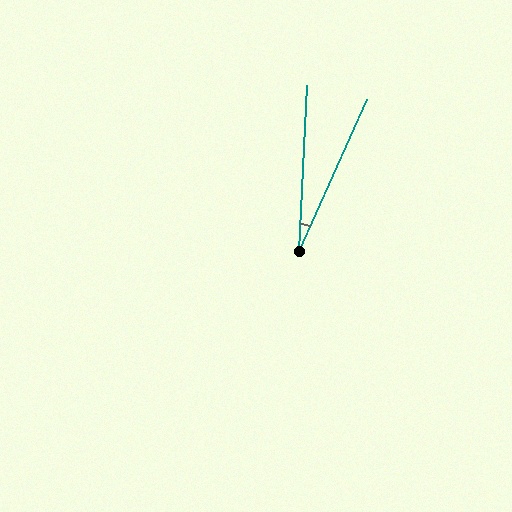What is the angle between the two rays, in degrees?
Approximately 21 degrees.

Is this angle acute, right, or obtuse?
It is acute.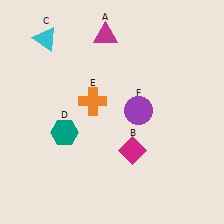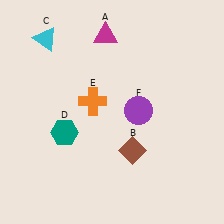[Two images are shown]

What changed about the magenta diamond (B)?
In Image 1, B is magenta. In Image 2, it changed to brown.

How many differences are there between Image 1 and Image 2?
There is 1 difference between the two images.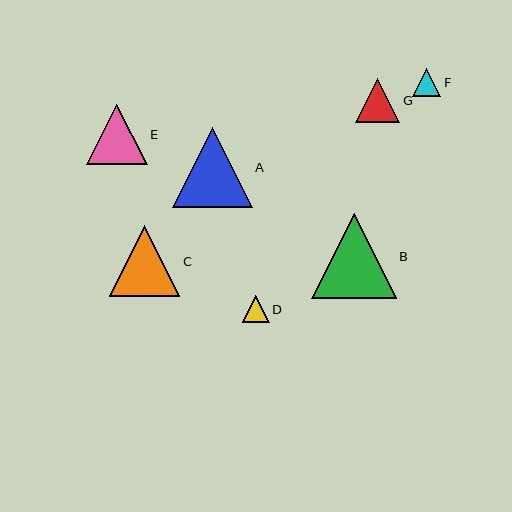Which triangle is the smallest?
Triangle D is the smallest with a size of approximately 27 pixels.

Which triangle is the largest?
Triangle B is the largest with a size of approximately 85 pixels.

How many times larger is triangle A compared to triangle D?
Triangle A is approximately 2.9 times the size of triangle D.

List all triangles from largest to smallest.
From largest to smallest: B, A, C, E, G, F, D.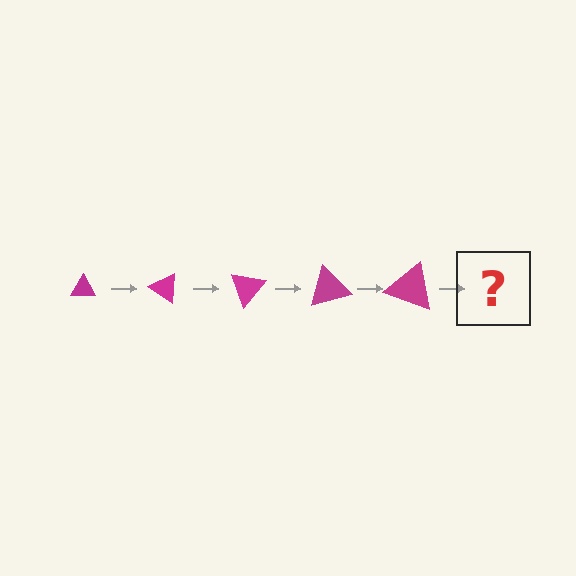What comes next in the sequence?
The next element should be a triangle, larger than the previous one and rotated 175 degrees from the start.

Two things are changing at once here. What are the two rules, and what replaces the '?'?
The two rules are that the triangle grows larger each step and it rotates 35 degrees each step. The '?' should be a triangle, larger than the previous one and rotated 175 degrees from the start.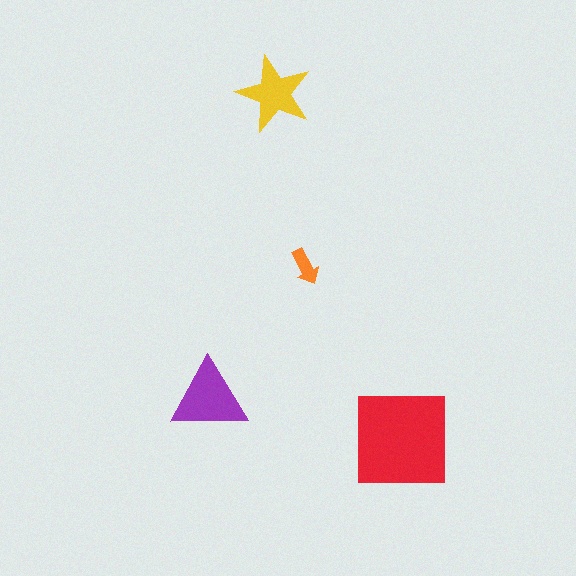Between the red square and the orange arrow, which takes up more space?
The red square.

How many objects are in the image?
There are 4 objects in the image.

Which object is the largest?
The red square.